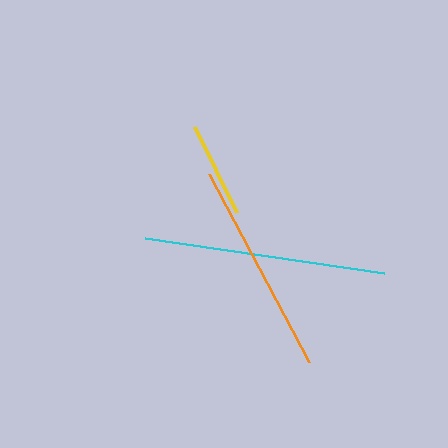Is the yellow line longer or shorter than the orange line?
The orange line is longer than the yellow line.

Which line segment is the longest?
The cyan line is the longest at approximately 241 pixels.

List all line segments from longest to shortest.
From longest to shortest: cyan, orange, yellow.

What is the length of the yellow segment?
The yellow segment is approximately 96 pixels long.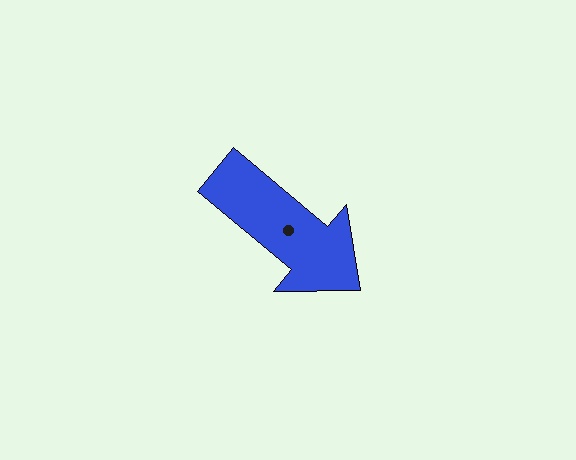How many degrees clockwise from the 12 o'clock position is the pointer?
Approximately 130 degrees.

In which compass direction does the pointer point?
Southeast.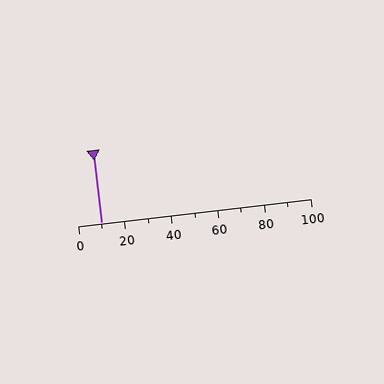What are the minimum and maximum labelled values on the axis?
The axis runs from 0 to 100.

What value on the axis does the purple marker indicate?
The marker indicates approximately 10.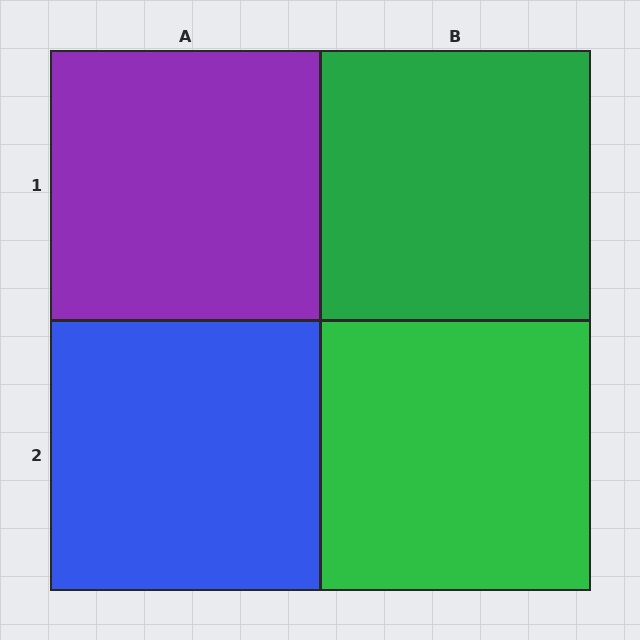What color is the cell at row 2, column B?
Green.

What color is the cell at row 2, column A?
Blue.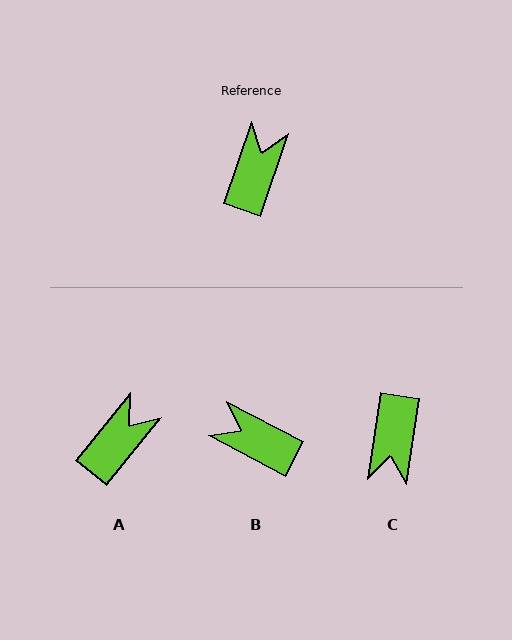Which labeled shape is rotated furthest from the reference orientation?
C, about 170 degrees away.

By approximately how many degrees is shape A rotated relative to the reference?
Approximately 20 degrees clockwise.